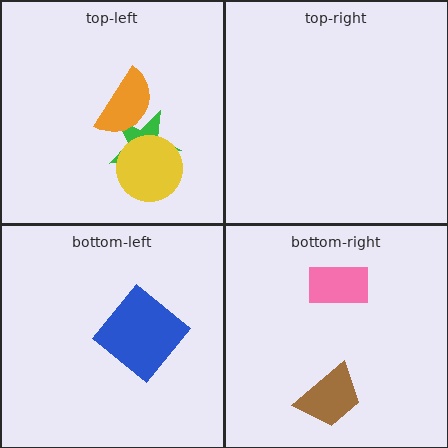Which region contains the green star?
The top-left region.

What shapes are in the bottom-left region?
The blue diamond.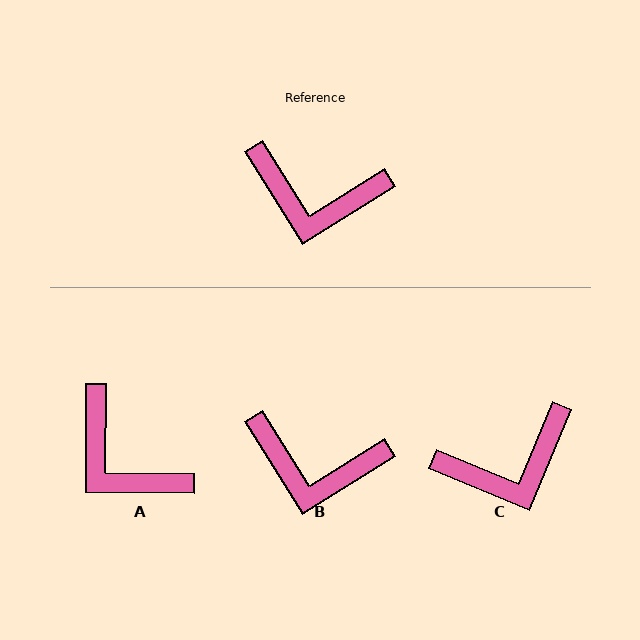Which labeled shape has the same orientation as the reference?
B.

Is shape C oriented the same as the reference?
No, it is off by about 35 degrees.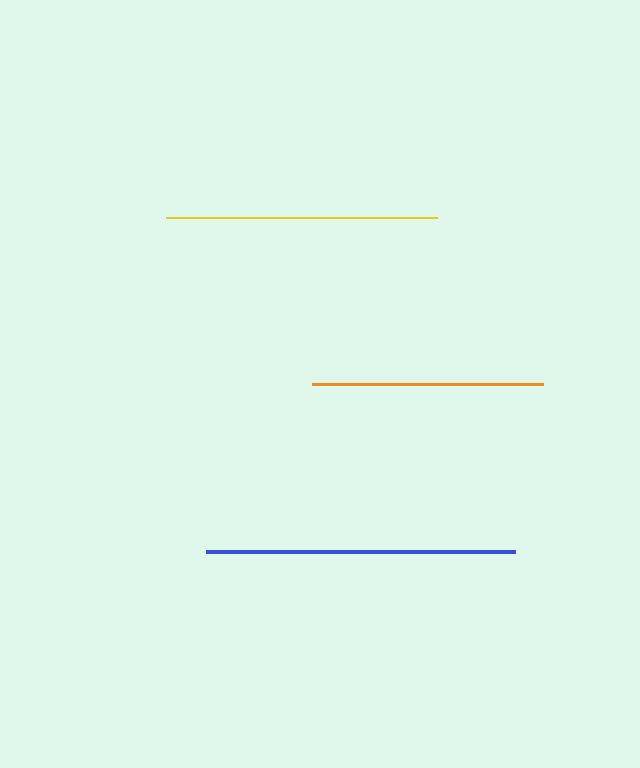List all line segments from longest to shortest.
From longest to shortest: blue, yellow, orange.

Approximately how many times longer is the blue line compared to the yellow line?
The blue line is approximately 1.1 times the length of the yellow line.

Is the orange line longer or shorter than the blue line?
The blue line is longer than the orange line.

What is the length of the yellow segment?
The yellow segment is approximately 270 pixels long.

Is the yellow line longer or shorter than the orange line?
The yellow line is longer than the orange line.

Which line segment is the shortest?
The orange line is the shortest at approximately 232 pixels.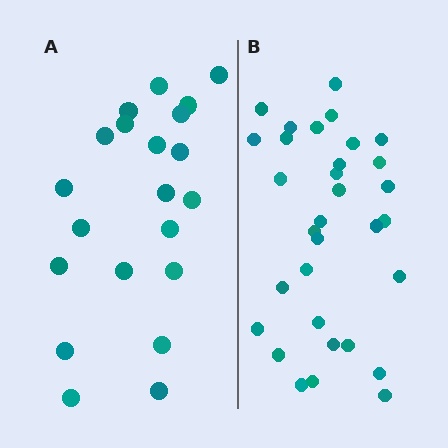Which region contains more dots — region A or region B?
Region B (the right region) has more dots.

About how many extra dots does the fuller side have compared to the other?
Region B has roughly 12 or so more dots than region A.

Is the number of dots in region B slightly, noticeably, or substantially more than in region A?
Region B has substantially more. The ratio is roughly 1.5 to 1.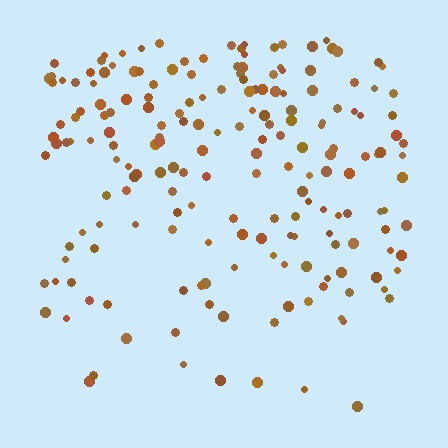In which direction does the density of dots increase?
From bottom to top, with the top side densest.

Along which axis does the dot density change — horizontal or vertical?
Vertical.